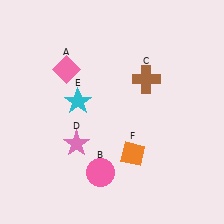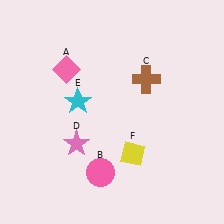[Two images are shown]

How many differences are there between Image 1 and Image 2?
There is 1 difference between the two images.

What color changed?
The diamond (F) changed from orange in Image 1 to yellow in Image 2.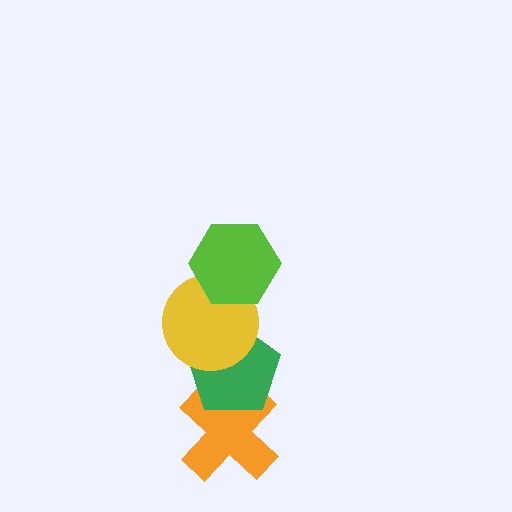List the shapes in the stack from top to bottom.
From top to bottom: the lime hexagon, the yellow circle, the green pentagon, the orange cross.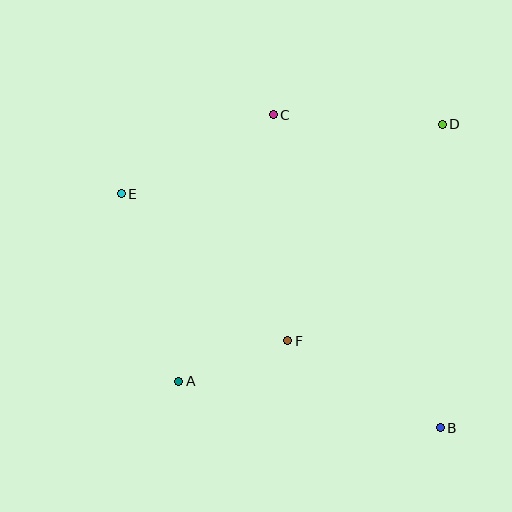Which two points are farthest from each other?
Points B and E are farthest from each other.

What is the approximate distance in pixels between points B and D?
The distance between B and D is approximately 304 pixels.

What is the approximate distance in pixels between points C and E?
The distance between C and E is approximately 171 pixels.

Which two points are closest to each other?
Points A and F are closest to each other.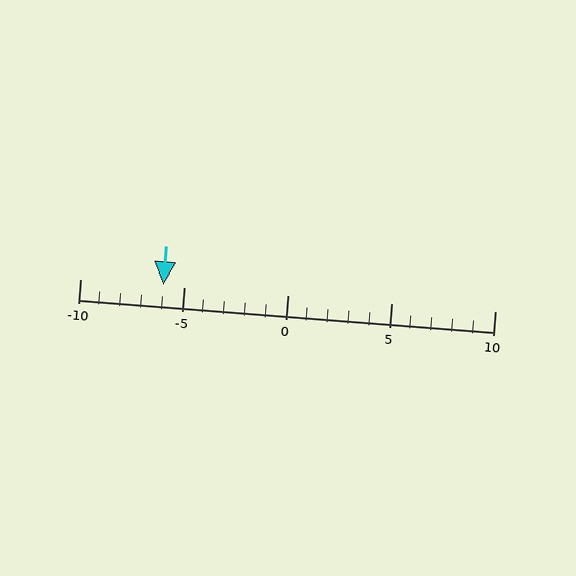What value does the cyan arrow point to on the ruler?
The cyan arrow points to approximately -6.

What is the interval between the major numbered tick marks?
The major tick marks are spaced 5 units apart.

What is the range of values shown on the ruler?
The ruler shows values from -10 to 10.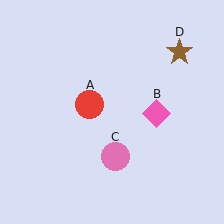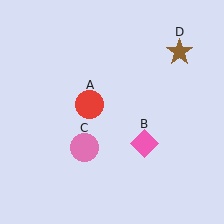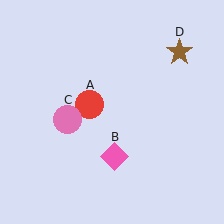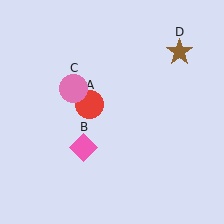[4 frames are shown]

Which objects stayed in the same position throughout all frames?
Red circle (object A) and brown star (object D) remained stationary.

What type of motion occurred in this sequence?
The pink diamond (object B), pink circle (object C) rotated clockwise around the center of the scene.